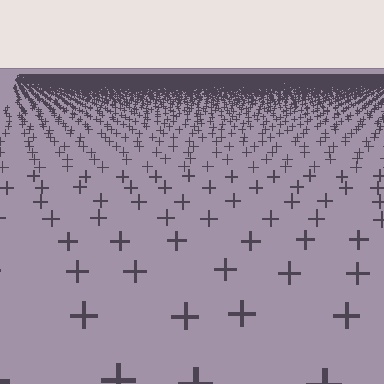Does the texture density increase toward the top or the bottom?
Density increases toward the top.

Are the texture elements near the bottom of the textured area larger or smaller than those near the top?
Larger. Near the bottom, elements are closer to the viewer and appear at a bigger on-screen size.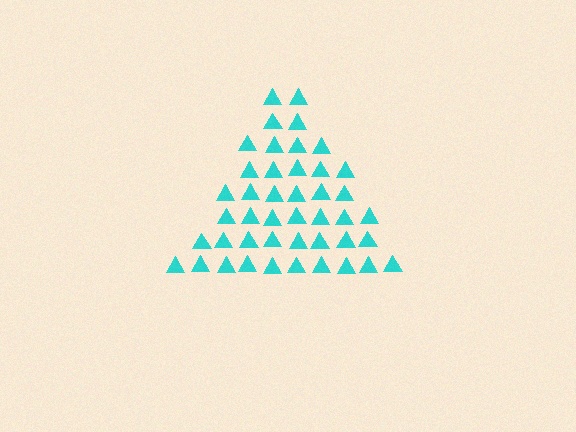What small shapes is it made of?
It is made of small triangles.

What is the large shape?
The large shape is a triangle.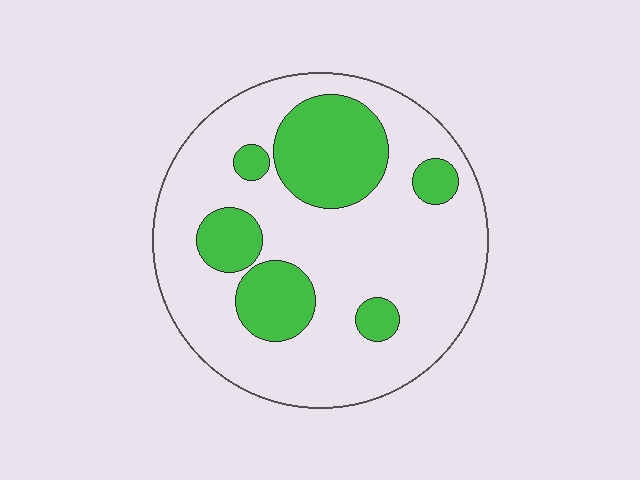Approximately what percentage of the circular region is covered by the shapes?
Approximately 25%.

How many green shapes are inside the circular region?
6.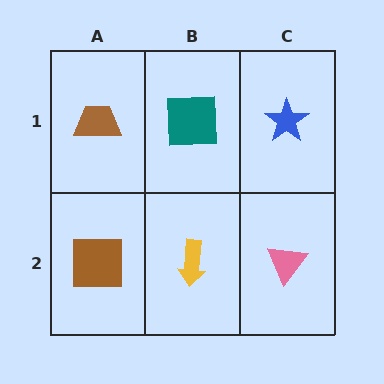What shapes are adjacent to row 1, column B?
A yellow arrow (row 2, column B), a brown trapezoid (row 1, column A), a blue star (row 1, column C).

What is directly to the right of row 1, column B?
A blue star.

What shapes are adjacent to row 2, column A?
A brown trapezoid (row 1, column A), a yellow arrow (row 2, column B).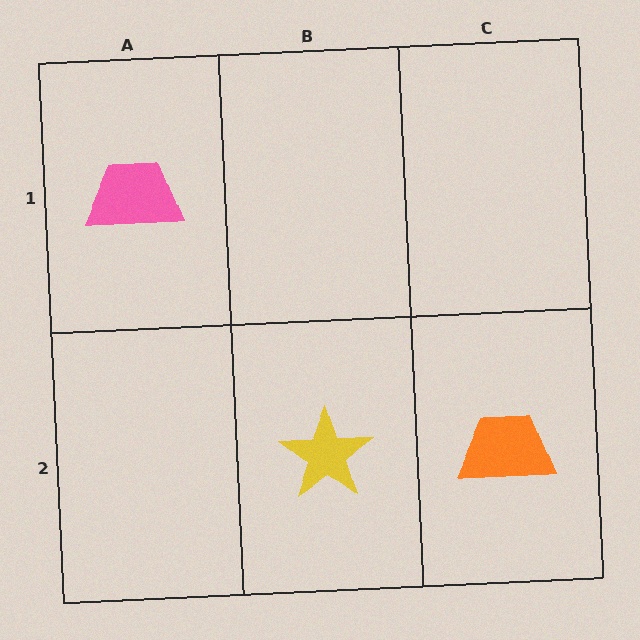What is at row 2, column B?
A yellow star.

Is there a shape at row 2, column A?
No, that cell is empty.